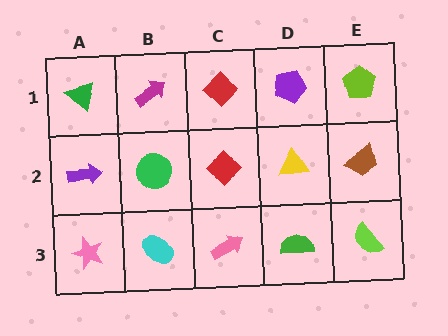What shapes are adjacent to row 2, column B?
A magenta arrow (row 1, column B), a cyan ellipse (row 3, column B), a purple arrow (row 2, column A), a red diamond (row 2, column C).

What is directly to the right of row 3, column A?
A cyan ellipse.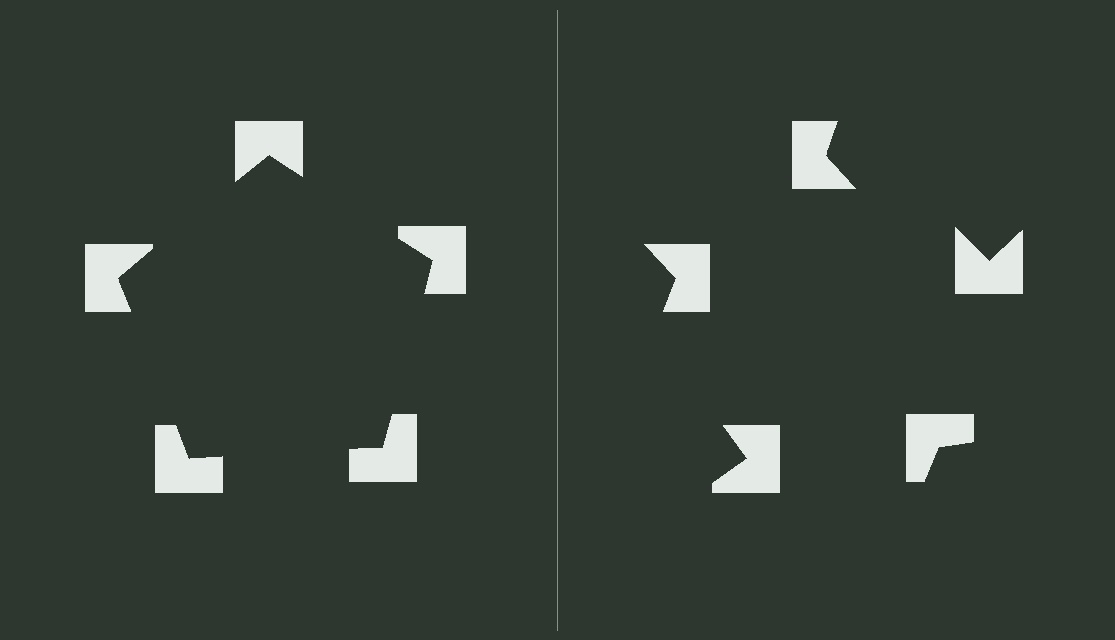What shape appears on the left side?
An illusory pentagon.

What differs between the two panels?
The notched squares are positioned identically on both sides; only the wedge orientations differ. On the left they align to a pentagon; on the right they are misaligned.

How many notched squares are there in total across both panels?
10 — 5 on each side.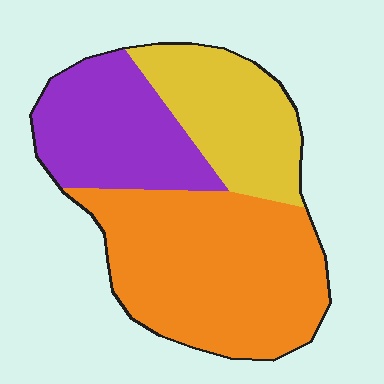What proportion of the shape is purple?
Purple covers roughly 25% of the shape.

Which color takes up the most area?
Orange, at roughly 50%.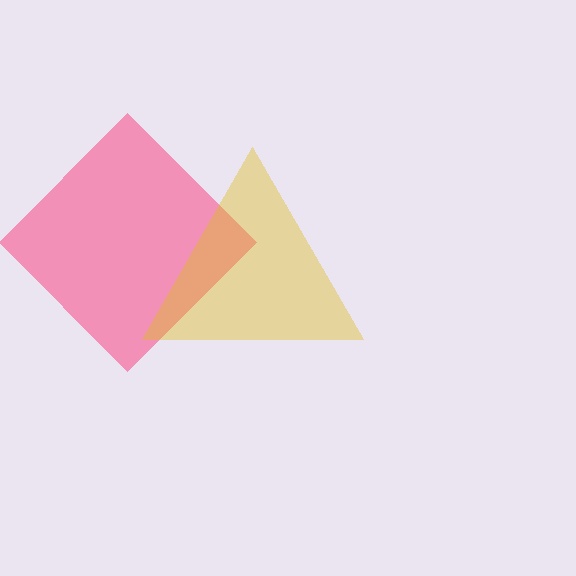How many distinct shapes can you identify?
There are 2 distinct shapes: a pink diamond, a yellow triangle.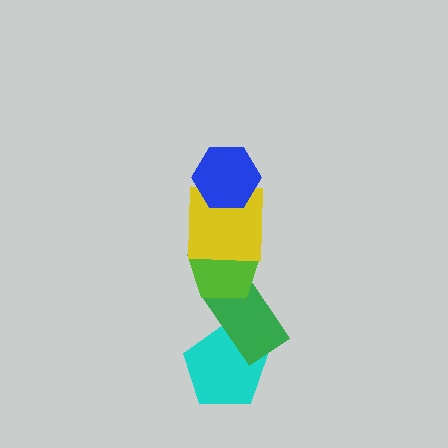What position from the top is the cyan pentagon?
The cyan pentagon is 5th from the top.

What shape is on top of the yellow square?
The blue hexagon is on top of the yellow square.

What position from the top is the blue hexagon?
The blue hexagon is 1st from the top.